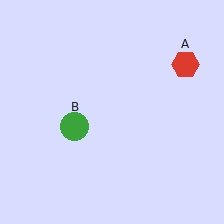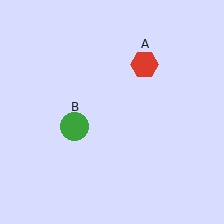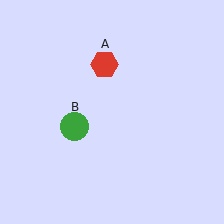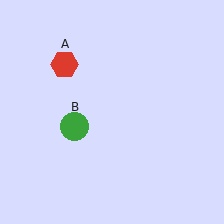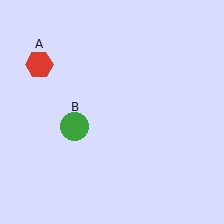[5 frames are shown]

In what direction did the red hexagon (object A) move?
The red hexagon (object A) moved left.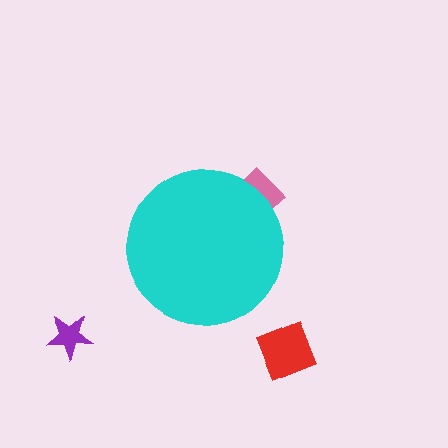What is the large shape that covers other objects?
A cyan circle.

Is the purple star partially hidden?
No, the purple star is fully visible.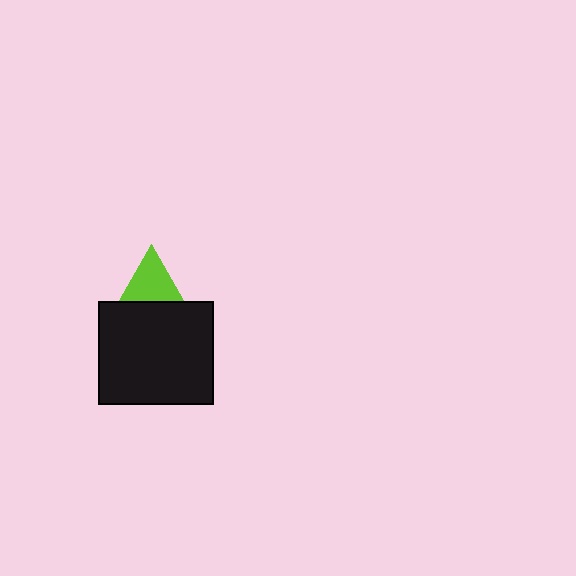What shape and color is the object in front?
The object in front is a black rectangle.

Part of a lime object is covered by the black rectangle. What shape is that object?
It is a triangle.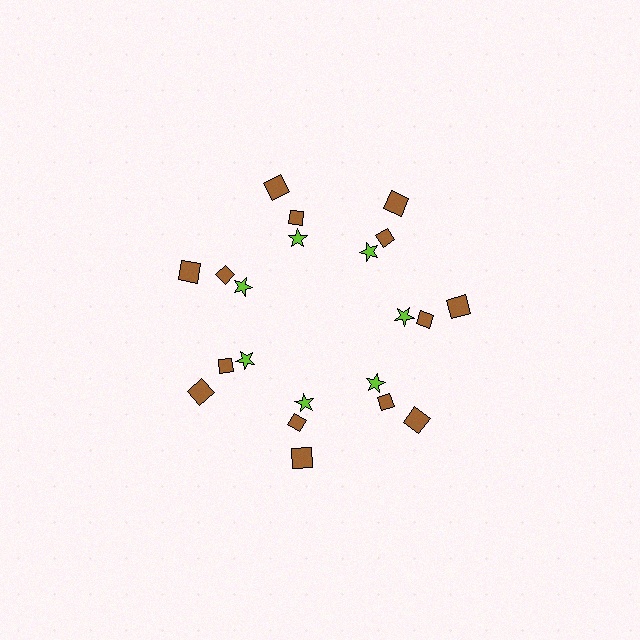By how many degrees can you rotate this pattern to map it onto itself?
The pattern maps onto itself every 51 degrees of rotation.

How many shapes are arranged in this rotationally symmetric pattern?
There are 21 shapes, arranged in 7 groups of 3.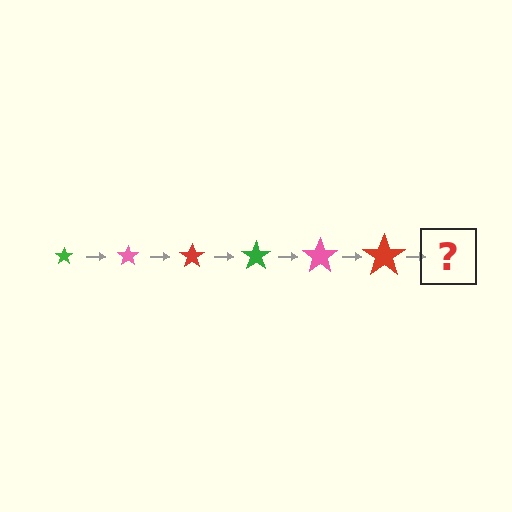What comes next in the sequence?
The next element should be a green star, larger than the previous one.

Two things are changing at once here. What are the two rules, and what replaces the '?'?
The two rules are that the star grows larger each step and the color cycles through green, pink, and red. The '?' should be a green star, larger than the previous one.